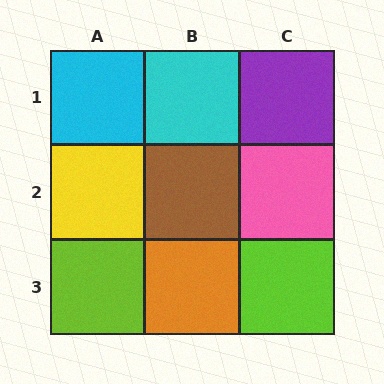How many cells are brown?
1 cell is brown.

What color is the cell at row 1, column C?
Purple.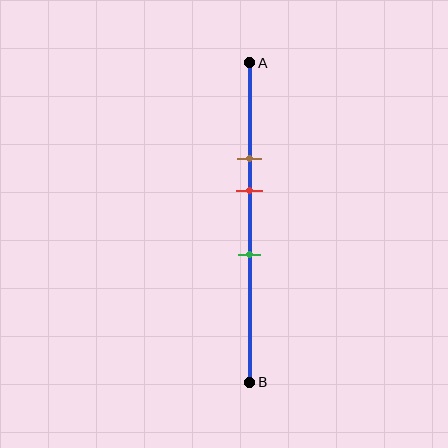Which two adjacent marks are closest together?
The brown and red marks are the closest adjacent pair.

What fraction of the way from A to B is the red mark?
The red mark is approximately 40% (0.4) of the way from A to B.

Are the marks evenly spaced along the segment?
Yes, the marks are approximately evenly spaced.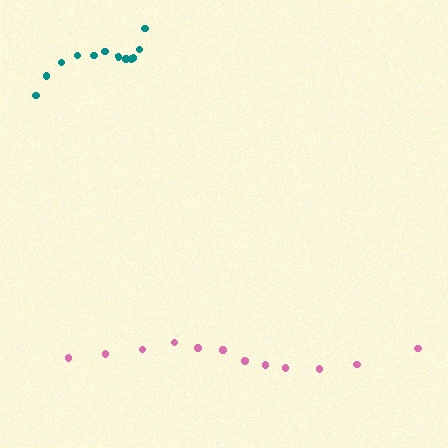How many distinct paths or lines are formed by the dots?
There are 2 distinct paths.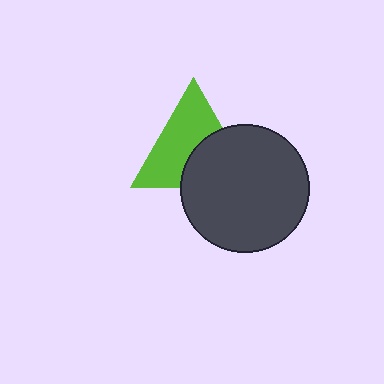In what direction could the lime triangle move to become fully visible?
The lime triangle could move toward the upper-left. That would shift it out from behind the dark gray circle entirely.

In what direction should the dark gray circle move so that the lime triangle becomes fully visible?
The dark gray circle should move toward the lower-right. That is the shortest direction to clear the overlap and leave the lime triangle fully visible.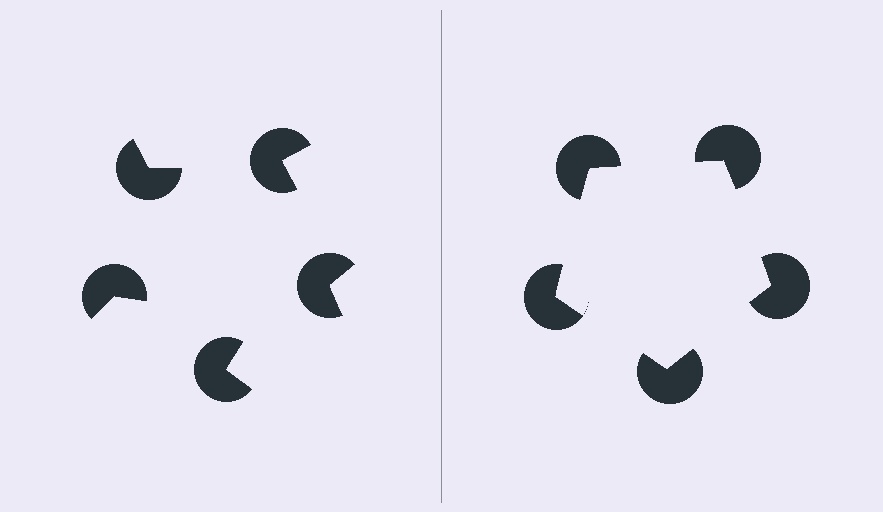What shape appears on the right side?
An illusory pentagon.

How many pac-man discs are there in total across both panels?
10 — 5 on each side.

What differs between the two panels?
The pac-man discs are positioned identically on both sides; only the wedge orientations differ. On the right they align to a pentagon; on the left they are misaligned.